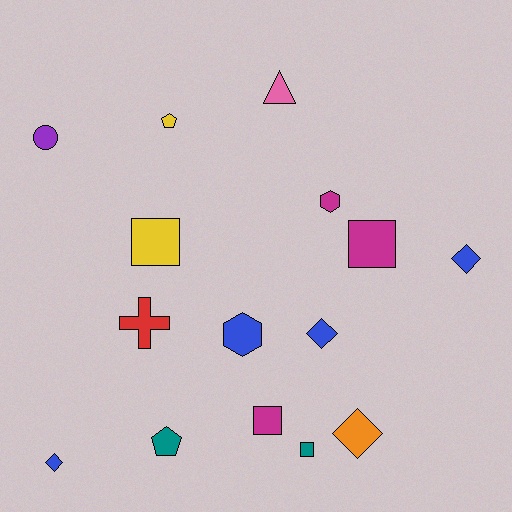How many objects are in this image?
There are 15 objects.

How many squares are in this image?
There are 4 squares.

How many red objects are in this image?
There is 1 red object.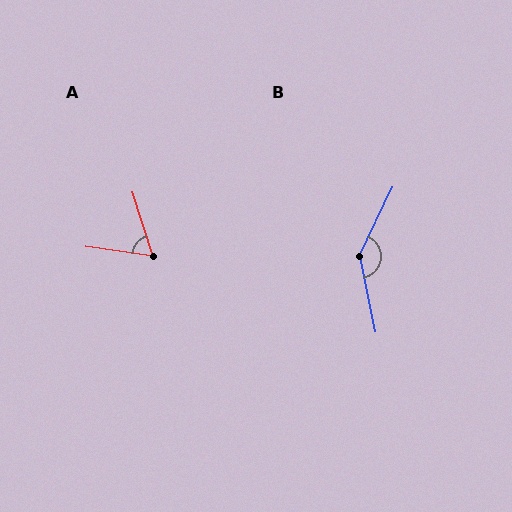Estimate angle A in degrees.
Approximately 64 degrees.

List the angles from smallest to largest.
A (64°), B (143°).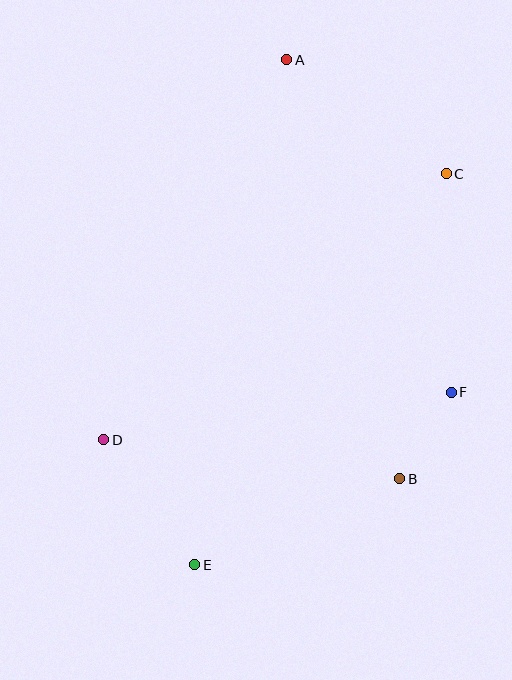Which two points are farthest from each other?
Points A and E are farthest from each other.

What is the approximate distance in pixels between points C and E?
The distance between C and E is approximately 465 pixels.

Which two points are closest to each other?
Points B and F are closest to each other.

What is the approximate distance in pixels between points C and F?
The distance between C and F is approximately 219 pixels.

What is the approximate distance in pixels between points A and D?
The distance between A and D is approximately 422 pixels.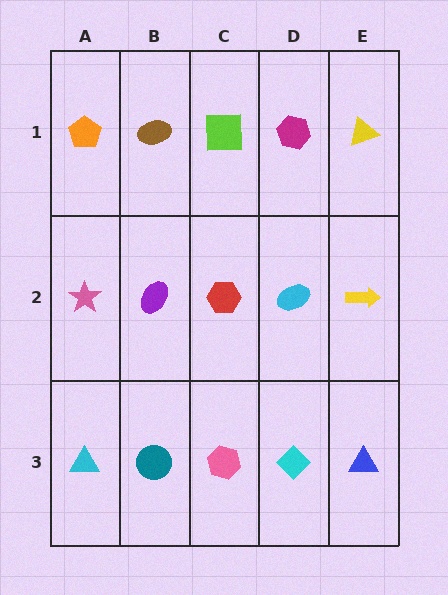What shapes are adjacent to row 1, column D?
A cyan ellipse (row 2, column D), a lime square (row 1, column C), a yellow triangle (row 1, column E).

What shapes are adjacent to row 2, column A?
An orange pentagon (row 1, column A), a cyan triangle (row 3, column A), a purple ellipse (row 2, column B).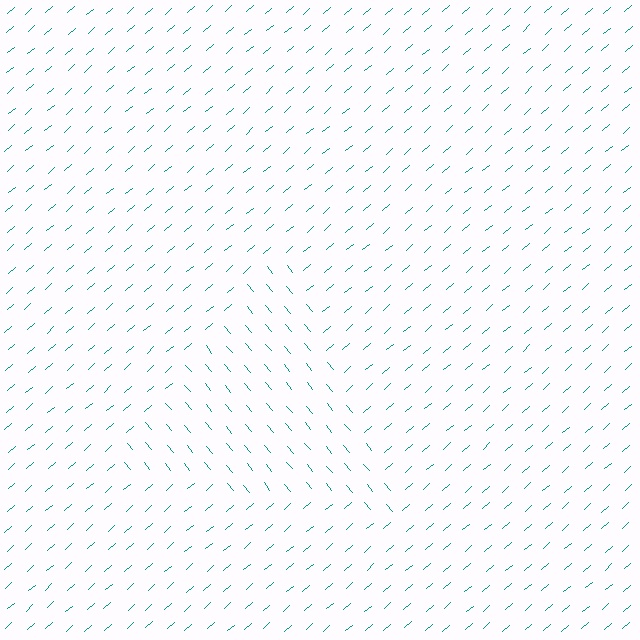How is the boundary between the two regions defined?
The boundary is defined purely by a change in line orientation (approximately 89 degrees difference). All lines are the same color and thickness.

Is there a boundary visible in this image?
Yes, there is a texture boundary formed by a change in line orientation.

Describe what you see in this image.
The image is filled with small teal line segments. A triangle region in the image has lines oriented differently from the surrounding lines, creating a visible texture boundary.